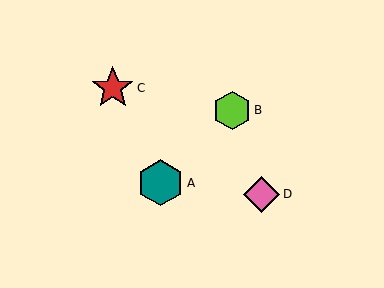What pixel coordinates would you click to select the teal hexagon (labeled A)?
Click at (161, 183) to select the teal hexagon A.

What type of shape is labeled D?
Shape D is a pink diamond.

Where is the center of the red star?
The center of the red star is at (113, 88).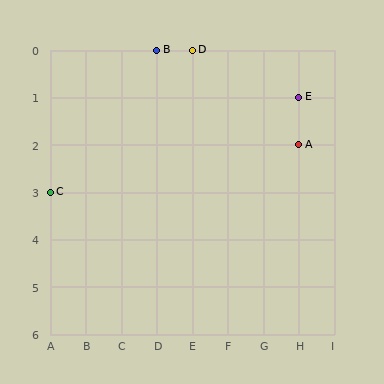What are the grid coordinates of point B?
Point B is at grid coordinates (D, 0).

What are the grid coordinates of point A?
Point A is at grid coordinates (H, 2).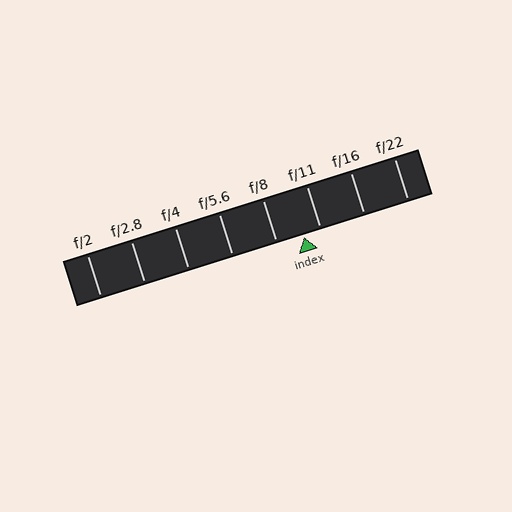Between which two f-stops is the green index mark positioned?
The index mark is between f/8 and f/11.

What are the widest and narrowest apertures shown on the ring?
The widest aperture shown is f/2 and the narrowest is f/22.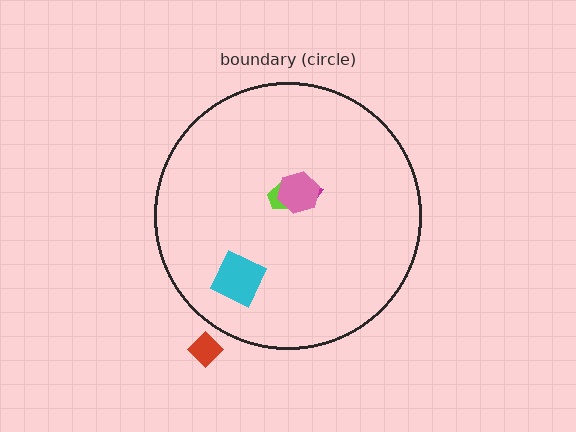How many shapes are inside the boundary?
4 inside, 1 outside.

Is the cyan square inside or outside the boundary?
Inside.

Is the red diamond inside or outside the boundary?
Outside.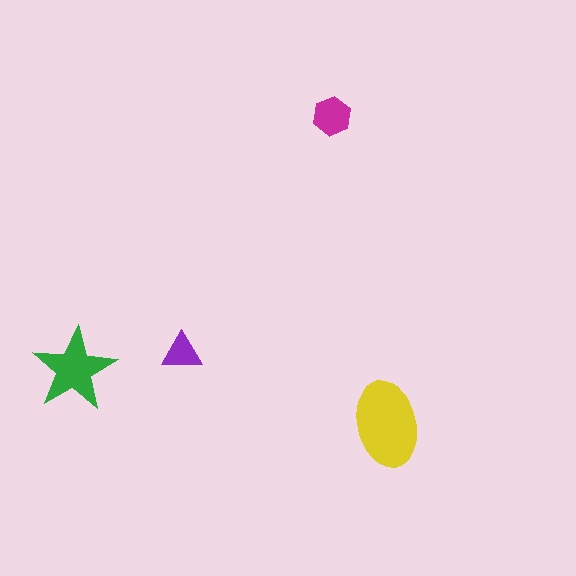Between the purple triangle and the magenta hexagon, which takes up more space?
The magenta hexagon.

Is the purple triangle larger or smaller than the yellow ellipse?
Smaller.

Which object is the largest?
The yellow ellipse.